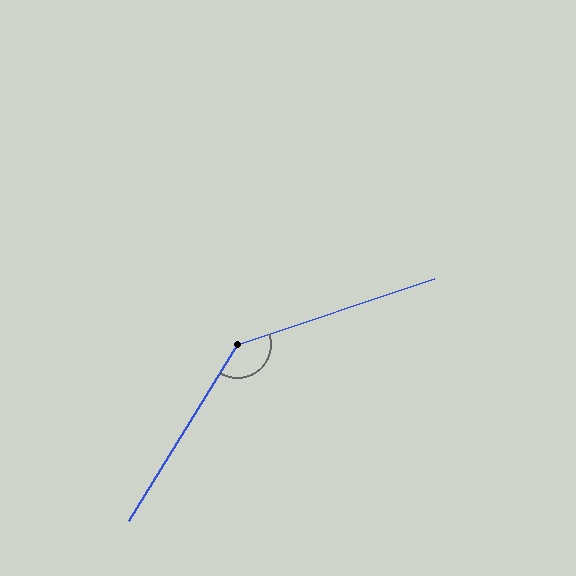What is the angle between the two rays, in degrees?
Approximately 140 degrees.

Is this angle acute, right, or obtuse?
It is obtuse.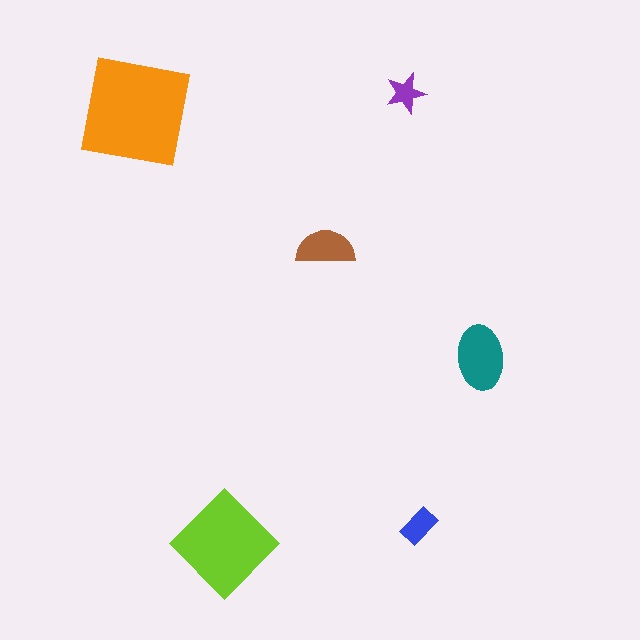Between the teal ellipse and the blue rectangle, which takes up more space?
The teal ellipse.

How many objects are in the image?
There are 6 objects in the image.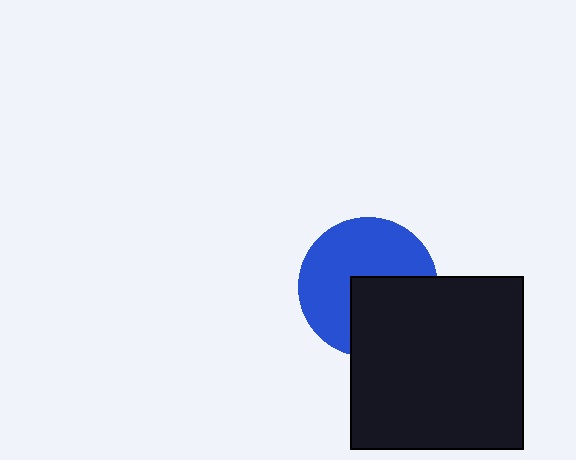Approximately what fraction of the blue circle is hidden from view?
Roughly 40% of the blue circle is hidden behind the black square.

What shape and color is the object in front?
The object in front is a black square.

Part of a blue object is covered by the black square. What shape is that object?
It is a circle.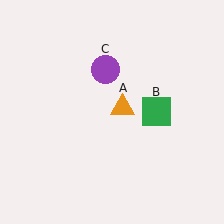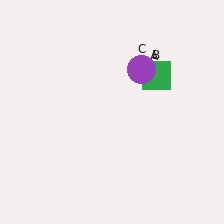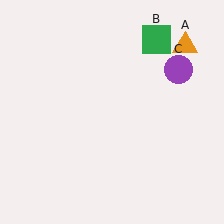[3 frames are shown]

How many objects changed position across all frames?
3 objects changed position: orange triangle (object A), green square (object B), purple circle (object C).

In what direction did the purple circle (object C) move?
The purple circle (object C) moved right.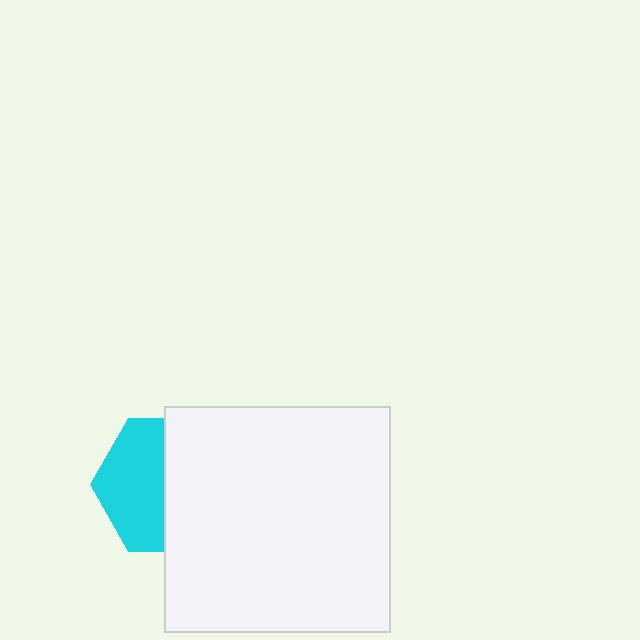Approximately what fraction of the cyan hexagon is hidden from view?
Roughly 53% of the cyan hexagon is hidden behind the white square.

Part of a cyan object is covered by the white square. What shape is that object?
It is a hexagon.